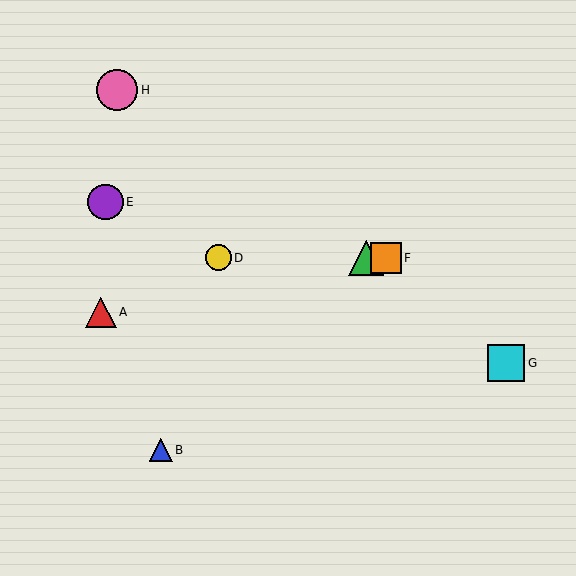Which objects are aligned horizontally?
Objects C, D, F are aligned horizontally.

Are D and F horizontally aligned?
Yes, both are at y≈258.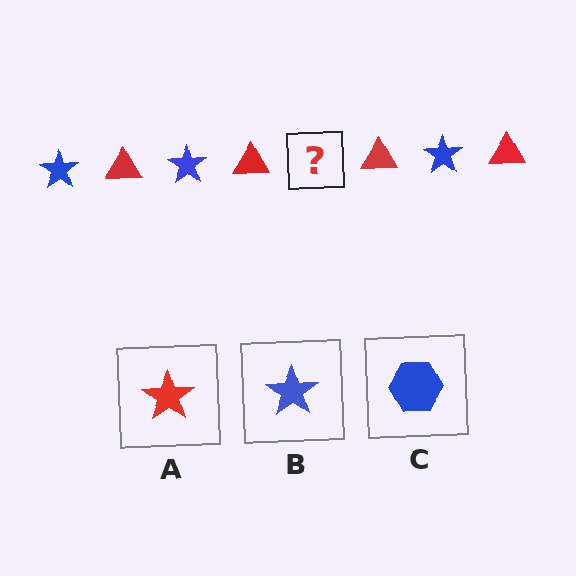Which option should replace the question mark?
Option B.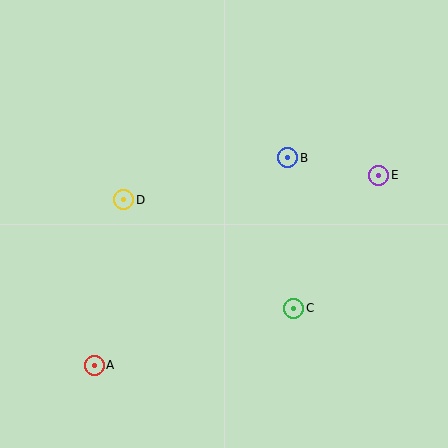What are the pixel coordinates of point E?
Point E is at (379, 175).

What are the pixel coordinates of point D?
Point D is at (124, 200).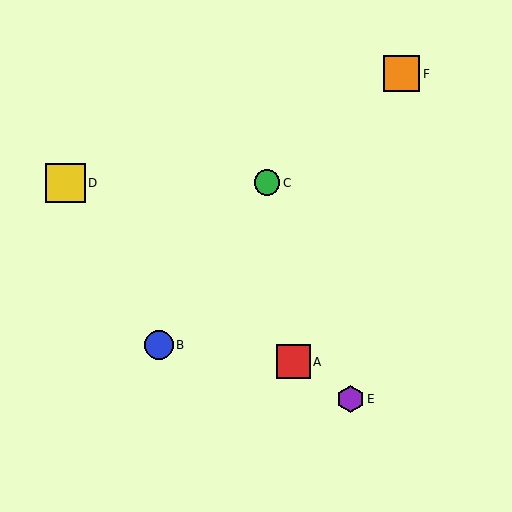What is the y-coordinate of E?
Object E is at y≈399.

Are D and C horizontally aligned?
Yes, both are at y≈183.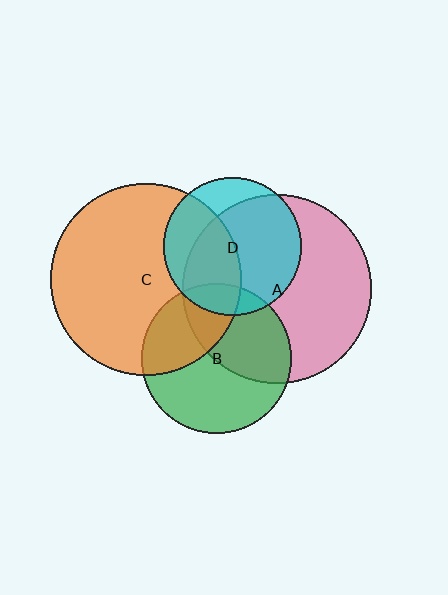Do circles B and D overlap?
Yes.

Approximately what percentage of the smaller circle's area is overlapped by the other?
Approximately 15%.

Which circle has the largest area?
Circle C (orange).